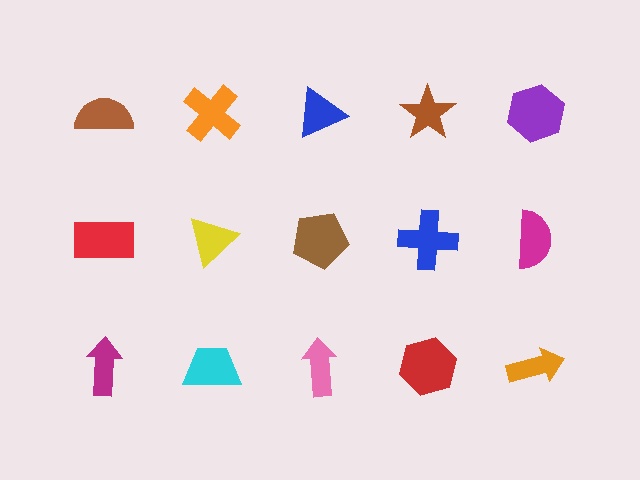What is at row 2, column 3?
A brown pentagon.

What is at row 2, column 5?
A magenta semicircle.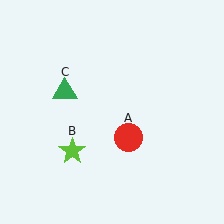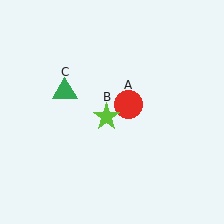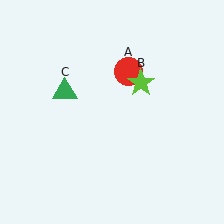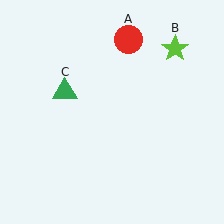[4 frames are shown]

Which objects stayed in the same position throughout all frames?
Green triangle (object C) remained stationary.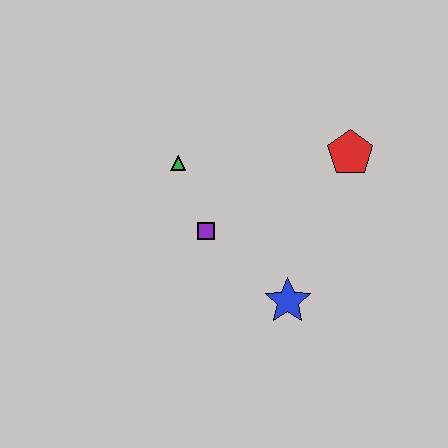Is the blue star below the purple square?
Yes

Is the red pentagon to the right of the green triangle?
Yes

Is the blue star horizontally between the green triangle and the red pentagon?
Yes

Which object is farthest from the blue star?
The green triangle is farthest from the blue star.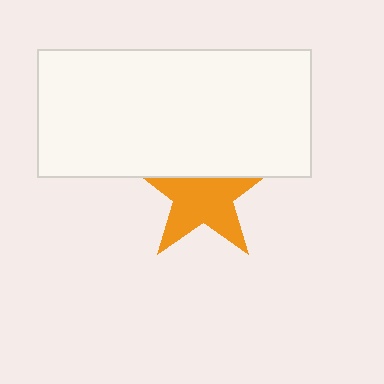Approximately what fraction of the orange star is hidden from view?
Roughly 33% of the orange star is hidden behind the white rectangle.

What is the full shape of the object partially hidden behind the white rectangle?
The partially hidden object is an orange star.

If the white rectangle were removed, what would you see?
You would see the complete orange star.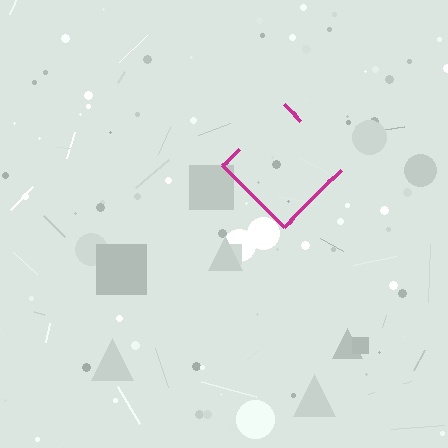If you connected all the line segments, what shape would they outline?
They would outline a diamond.